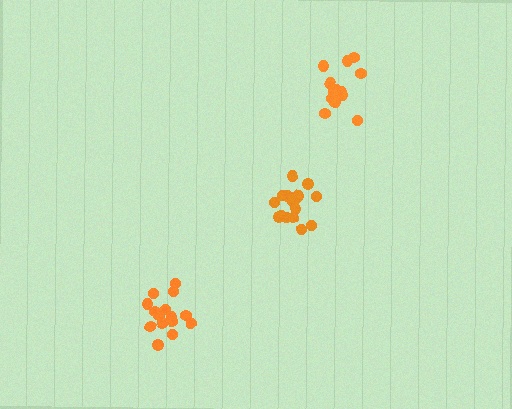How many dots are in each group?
Group 1: 15 dots, Group 2: 17 dots, Group 3: 14 dots (46 total).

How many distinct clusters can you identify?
There are 3 distinct clusters.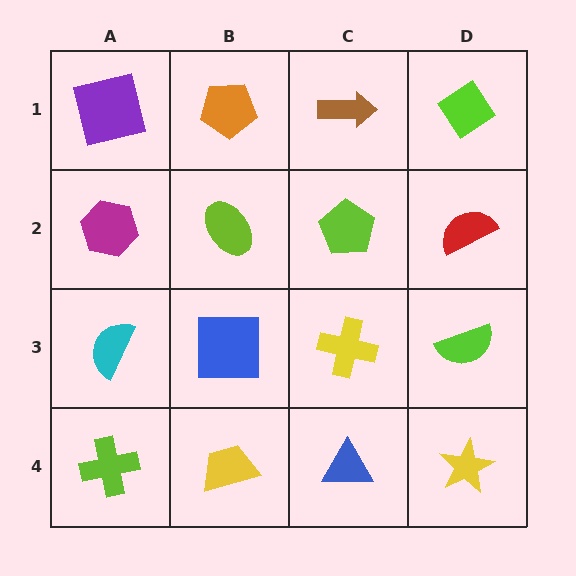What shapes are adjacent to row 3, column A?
A magenta hexagon (row 2, column A), a lime cross (row 4, column A), a blue square (row 3, column B).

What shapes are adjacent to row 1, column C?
A lime pentagon (row 2, column C), an orange pentagon (row 1, column B), a lime diamond (row 1, column D).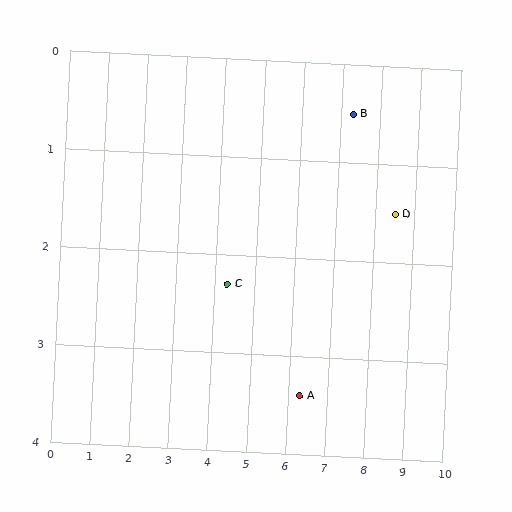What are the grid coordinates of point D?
Point D is at approximately (8.5, 1.5).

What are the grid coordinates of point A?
Point A is at approximately (6.3, 3.4).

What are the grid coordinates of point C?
Point C is at approximately (4.3, 2.3).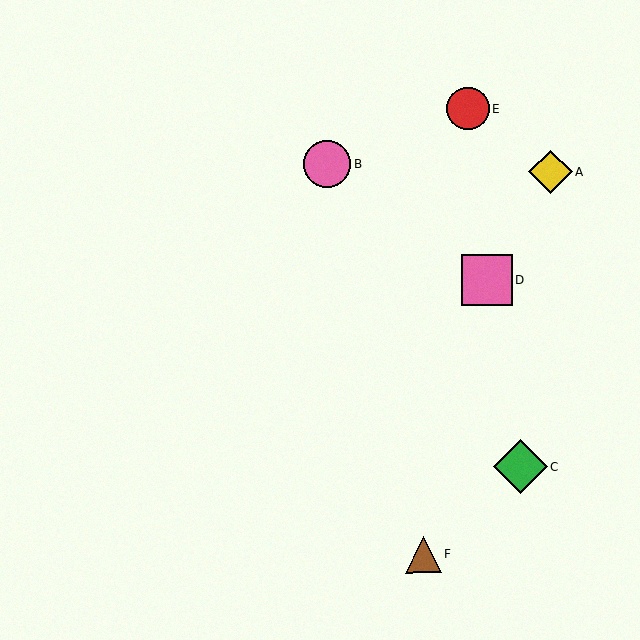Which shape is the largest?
The green diamond (labeled C) is the largest.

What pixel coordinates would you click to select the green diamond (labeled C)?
Click at (520, 467) to select the green diamond C.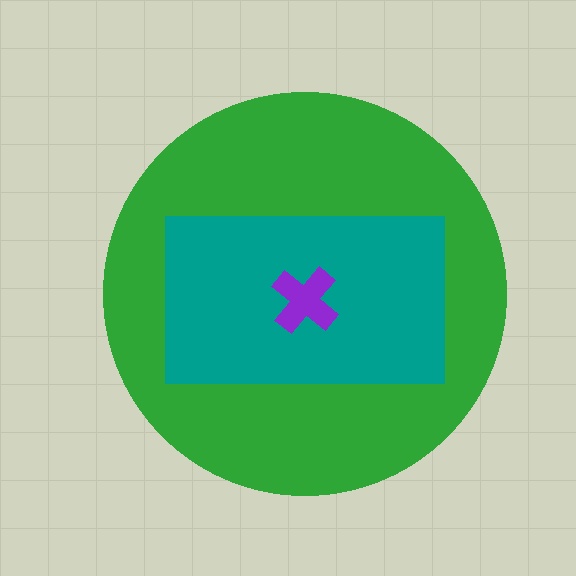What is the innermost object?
The purple cross.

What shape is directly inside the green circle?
The teal rectangle.